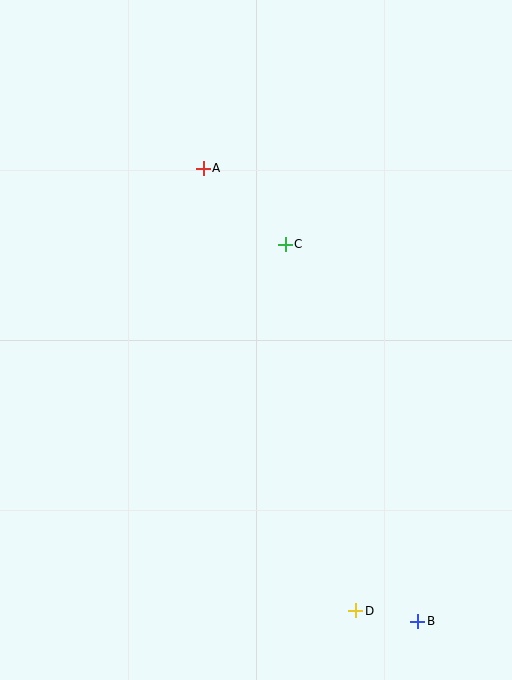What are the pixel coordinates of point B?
Point B is at (418, 621).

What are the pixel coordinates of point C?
Point C is at (285, 244).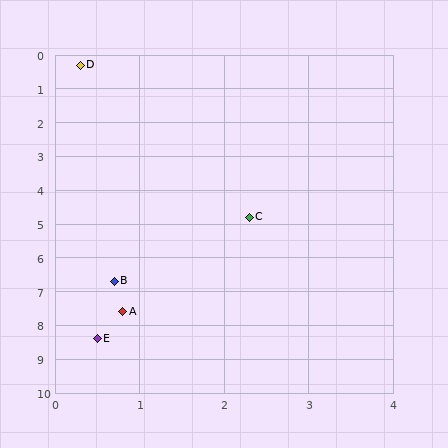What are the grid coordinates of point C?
Point C is at approximately (2.3, 4.8).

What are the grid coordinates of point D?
Point D is at approximately (0.3, 0.3).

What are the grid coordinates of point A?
Point A is at approximately (0.8, 7.6).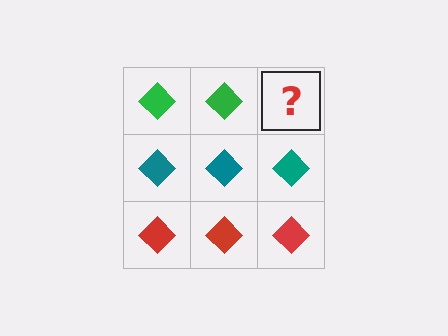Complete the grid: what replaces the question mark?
The question mark should be replaced with a green diamond.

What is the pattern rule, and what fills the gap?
The rule is that each row has a consistent color. The gap should be filled with a green diamond.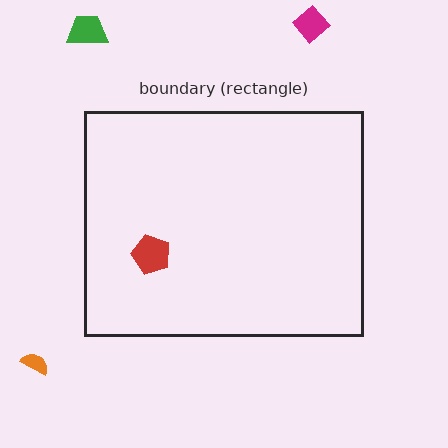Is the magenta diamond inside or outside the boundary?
Outside.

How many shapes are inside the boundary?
1 inside, 3 outside.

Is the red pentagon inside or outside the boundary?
Inside.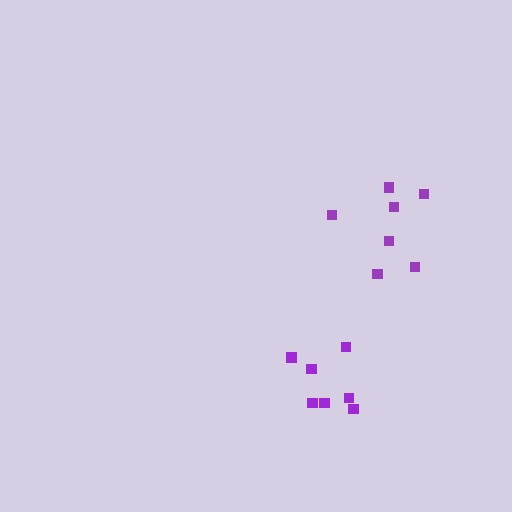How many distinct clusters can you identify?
There are 2 distinct clusters.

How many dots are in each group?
Group 1: 7 dots, Group 2: 7 dots (14 total).